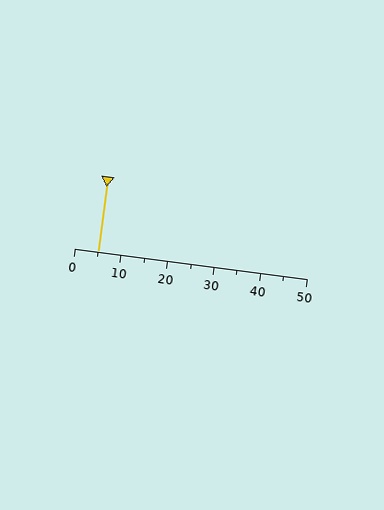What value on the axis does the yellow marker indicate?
The marker indicates approximately 5.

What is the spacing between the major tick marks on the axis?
The major ticks are spaced 10 apart.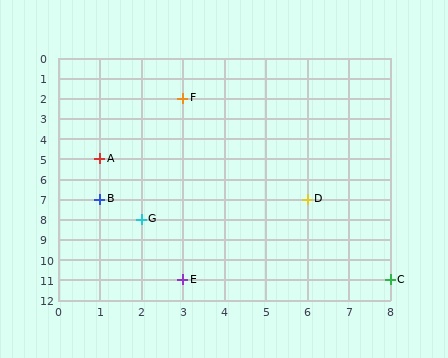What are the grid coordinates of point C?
Point C is at grid coordinates (8, 11).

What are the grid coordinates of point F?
Point F is at grid coordinates (3, 2).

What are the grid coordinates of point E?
Point E is at grid coordinates (3, 11).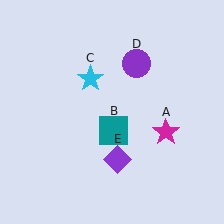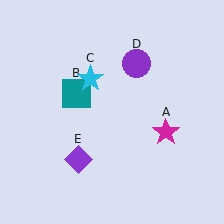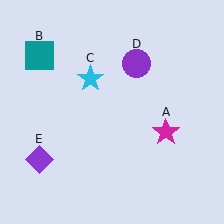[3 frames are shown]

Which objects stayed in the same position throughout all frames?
Magenta star (object A) and cyan star (object C) and purple circle (object D) remained stationary.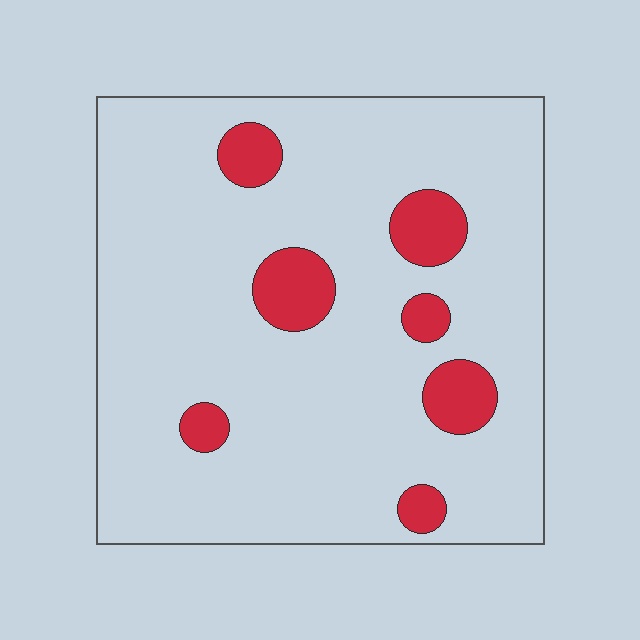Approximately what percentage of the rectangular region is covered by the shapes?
Approximately 10%.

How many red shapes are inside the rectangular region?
7.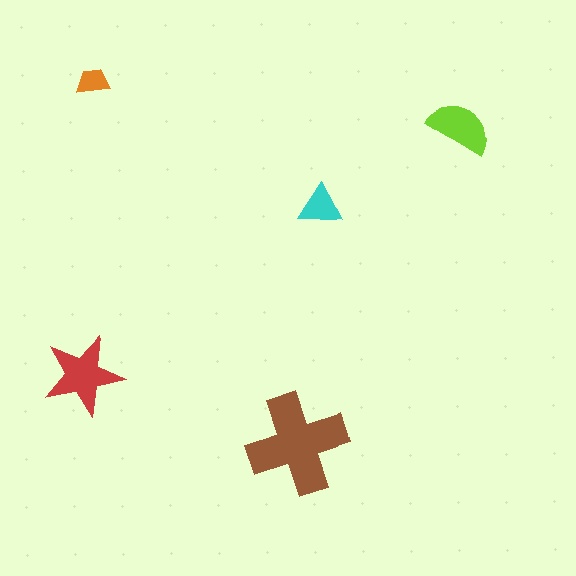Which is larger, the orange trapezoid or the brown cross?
The brown cross.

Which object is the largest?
The brown cross.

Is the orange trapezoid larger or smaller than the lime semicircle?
Smaller.